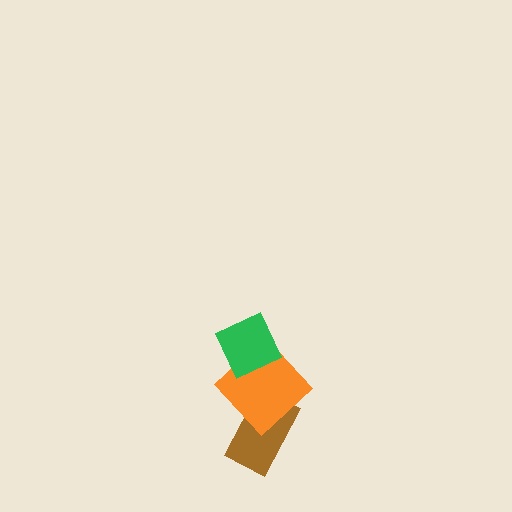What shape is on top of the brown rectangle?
The orange diamond is on top of the brown rectangle.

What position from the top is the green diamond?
The green diamond is 1st from the top.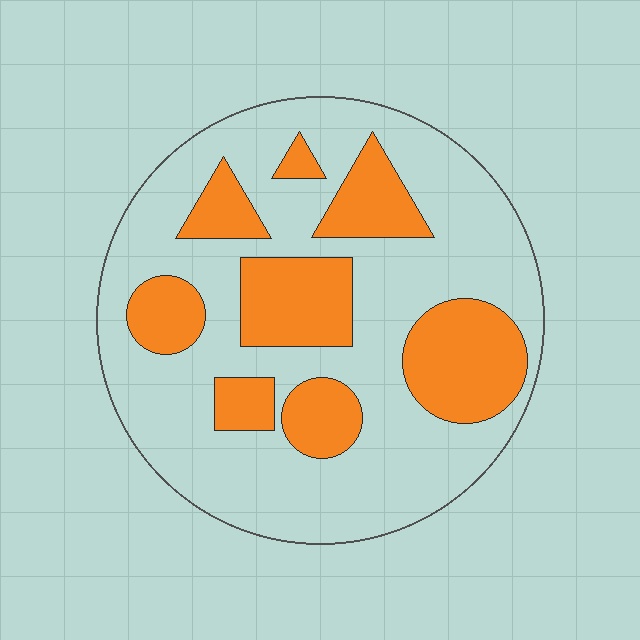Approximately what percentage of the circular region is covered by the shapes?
Approximately 30%.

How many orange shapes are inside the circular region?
8.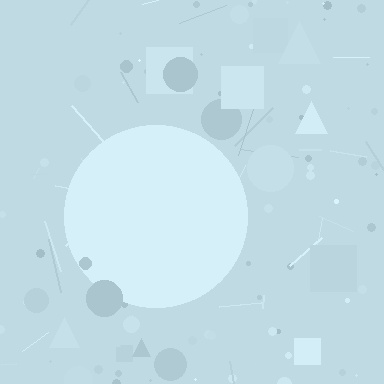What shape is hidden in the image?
A circle is hidden in the image.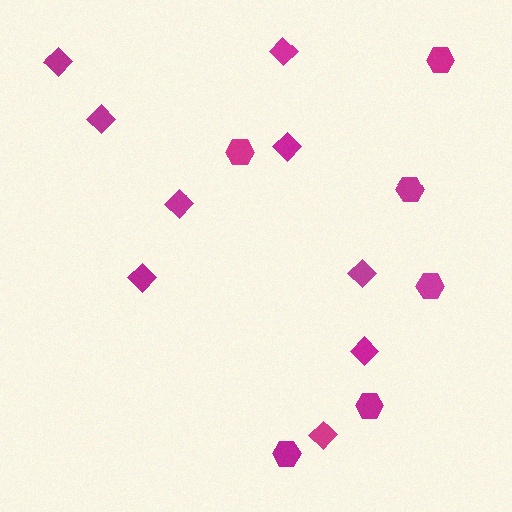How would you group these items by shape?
There are 2 groups: one group of diamonds (9) and one group of hexagons (6).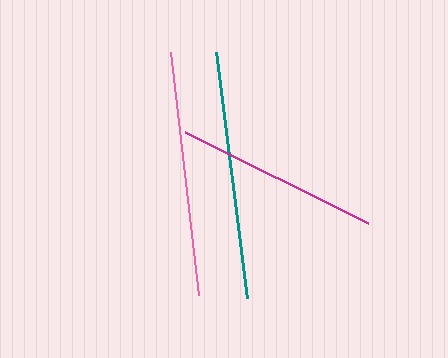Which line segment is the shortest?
The magenta line is the shortest at approximately 204 pixels.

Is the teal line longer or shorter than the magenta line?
The teal line is longer than the magenta line.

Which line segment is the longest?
The teal line is the longest at approximately 248 pixels.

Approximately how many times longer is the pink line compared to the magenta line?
The pink line is approximately 1.2 times the length of the magenta line.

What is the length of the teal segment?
The teal segment is approximately 248 pixels long.